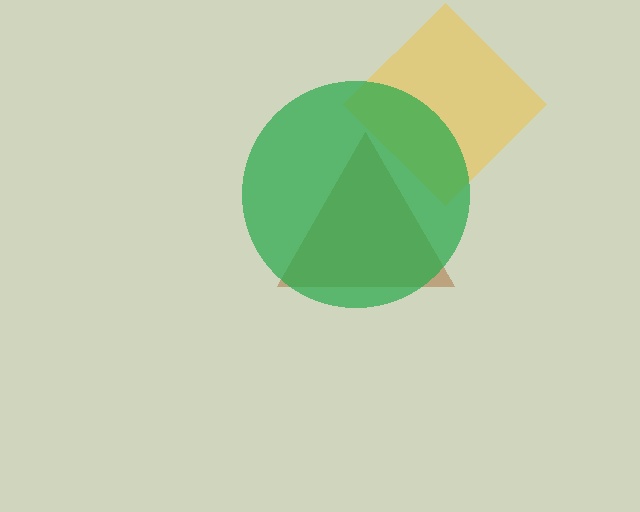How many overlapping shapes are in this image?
There are 3 overlapping shapes in the image.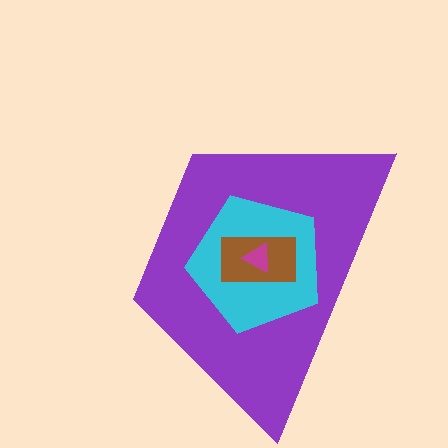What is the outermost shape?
The purple trapezoid.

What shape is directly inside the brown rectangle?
The magenta triangle.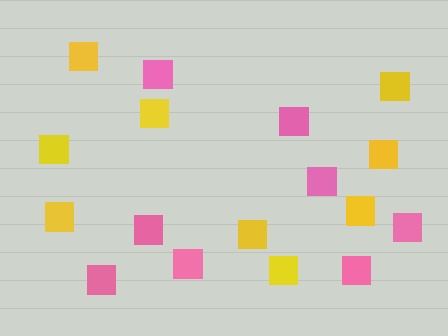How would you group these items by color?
There are 2 groups: one group of pink squares (8) and one group of yellow squares (9).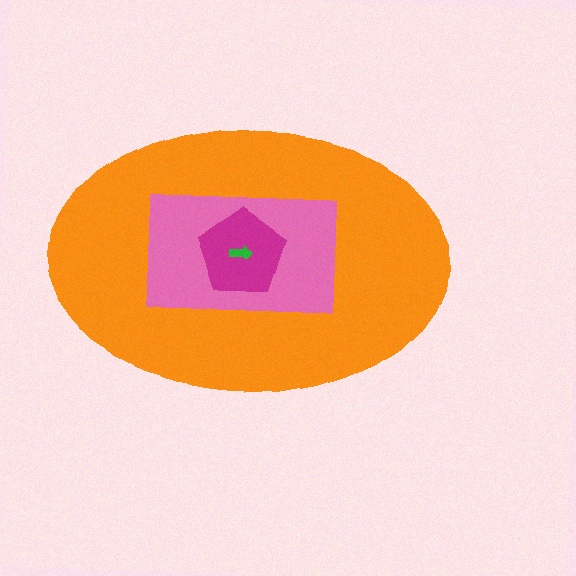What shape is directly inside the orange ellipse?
The pink rectangle.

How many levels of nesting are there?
4.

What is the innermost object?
The green arrow.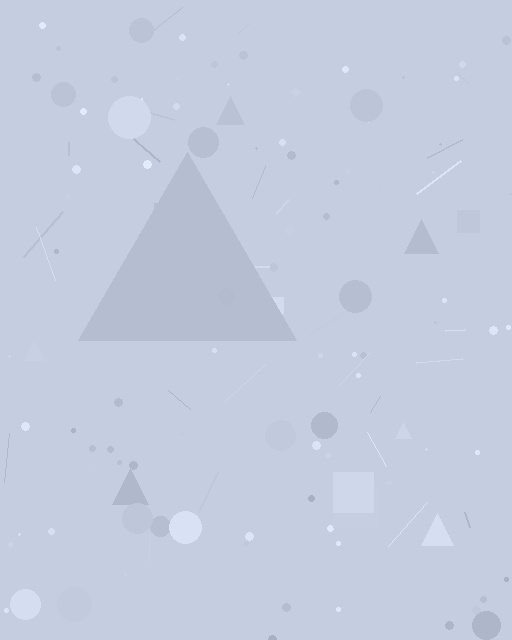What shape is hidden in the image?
A triangle is hidden in the image.